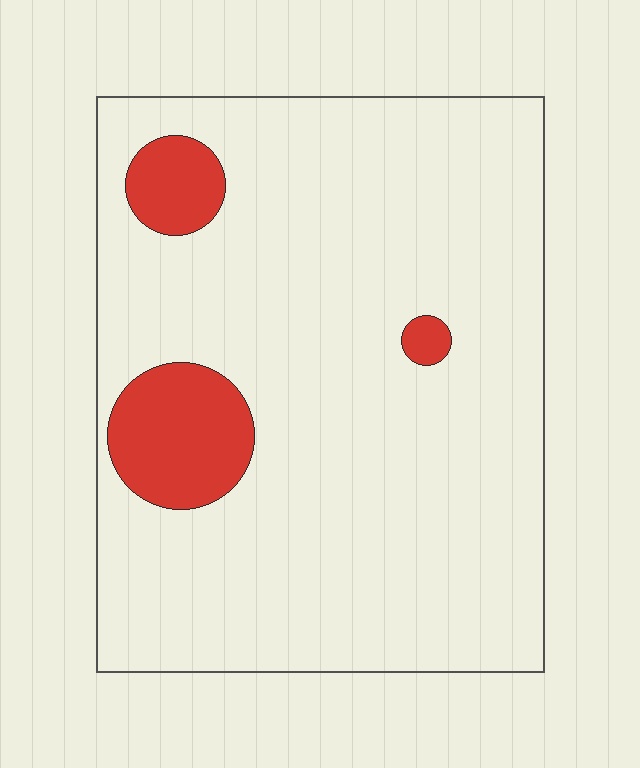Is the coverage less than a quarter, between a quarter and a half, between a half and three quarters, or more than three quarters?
Less than a quarter.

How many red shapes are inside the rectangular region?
3.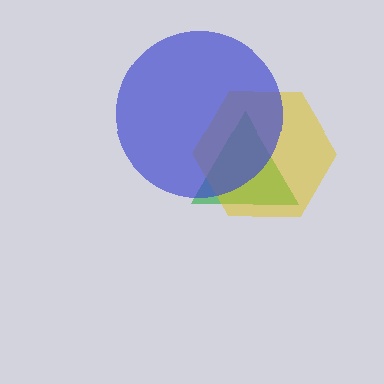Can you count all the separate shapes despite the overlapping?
Yes, there are 3 separate shapes.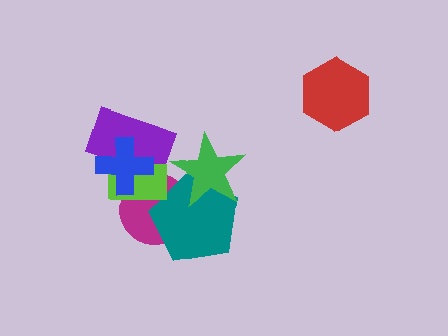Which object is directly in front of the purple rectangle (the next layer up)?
The lime rectangle is directly in front of the purple rectangle.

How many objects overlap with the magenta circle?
4 objects overlap with the magenta circle.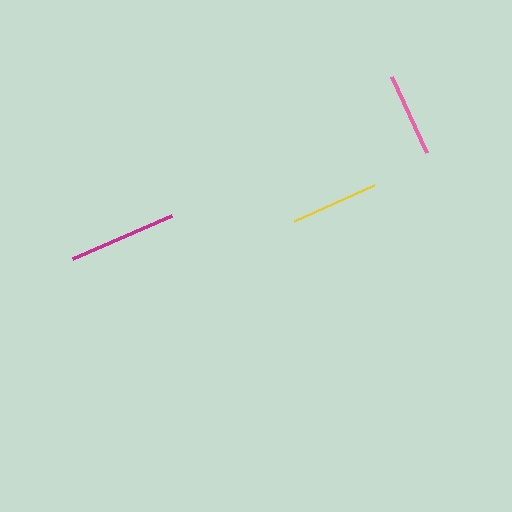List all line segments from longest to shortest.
From longest to shortest: magenta, yellow, pink.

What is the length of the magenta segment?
The magenta segment is approximately 108 pixels long.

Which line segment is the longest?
The magenta line is the longest at approximately 108 pixels.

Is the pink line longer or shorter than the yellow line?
The yellow line is longer than the pink line.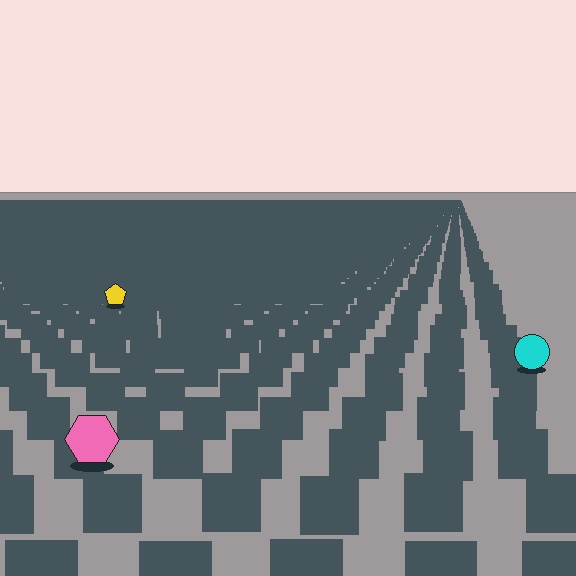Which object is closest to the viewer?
The pink hexagon is closest. The texture marks near it are larger and more spread out.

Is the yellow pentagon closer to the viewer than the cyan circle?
No. The cyan circle is closer — you can tell from the texture gradient: the ground texture is coarser near it.